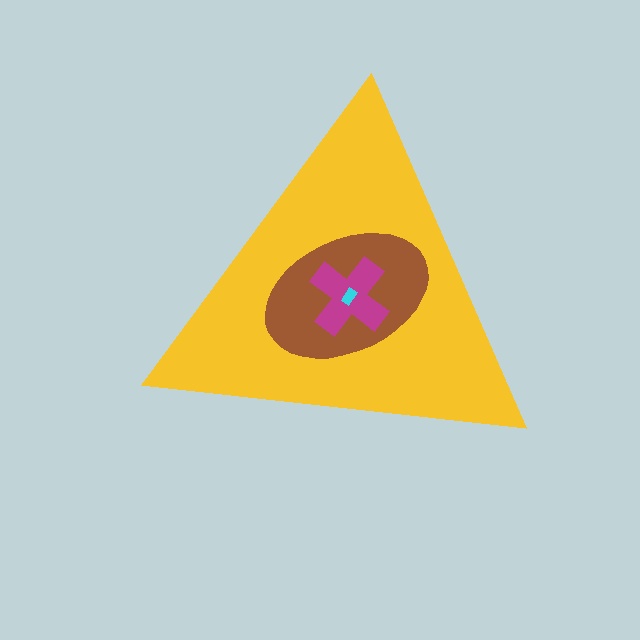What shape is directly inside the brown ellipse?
The magenta cross.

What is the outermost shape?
The yellow triangle.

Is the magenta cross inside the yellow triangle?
Yes.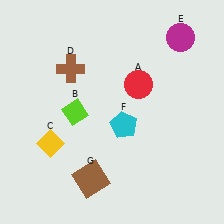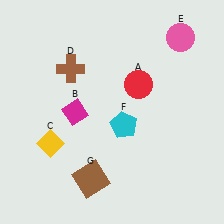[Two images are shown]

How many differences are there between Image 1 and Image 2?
There are 2 differences between the two images.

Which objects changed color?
B changed from lime to magenta. E changed from magenta to pink.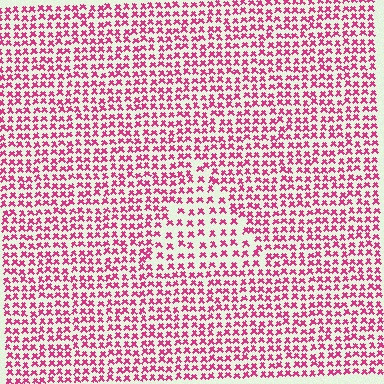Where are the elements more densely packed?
The elements are more densely packed outside the triangle boundary.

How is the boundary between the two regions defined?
The boundary is defined by a change in element density (approximately 1.6x ratio). All elements are the same color, size, and shape.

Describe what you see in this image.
The image contains small magenta elements arranged at two different densities. A triangle-shaped region is visible where the elements are less densely packed than the surrounding area.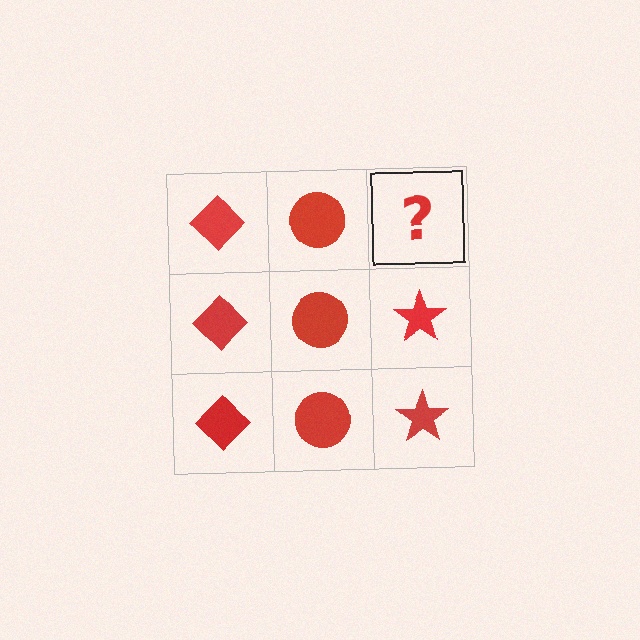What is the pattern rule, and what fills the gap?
The rule is that each column has a consistent shape. The gap should be filled with a red star.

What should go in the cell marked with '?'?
The missing cell should contain a red star.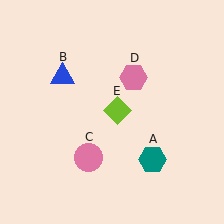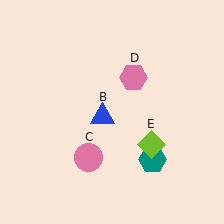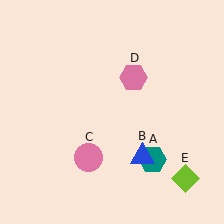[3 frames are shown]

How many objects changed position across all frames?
2 objects changed position: blue triangle (object B), lime diamond (object E).